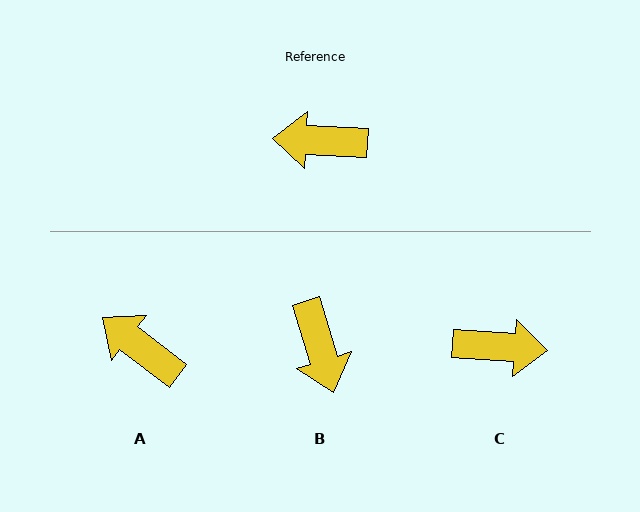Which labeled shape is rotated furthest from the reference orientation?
C, about 179 degrees away.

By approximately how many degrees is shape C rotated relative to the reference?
Approximately 179 degrees counter-clockwise.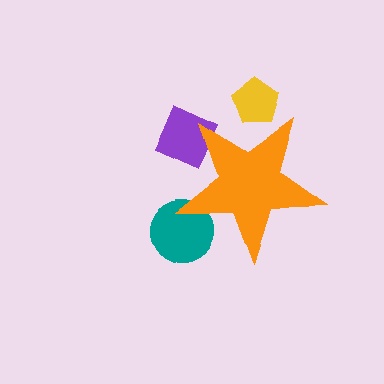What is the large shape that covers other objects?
An orange star.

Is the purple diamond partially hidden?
Yes, the purple diamond is partially hidden behind the orange star.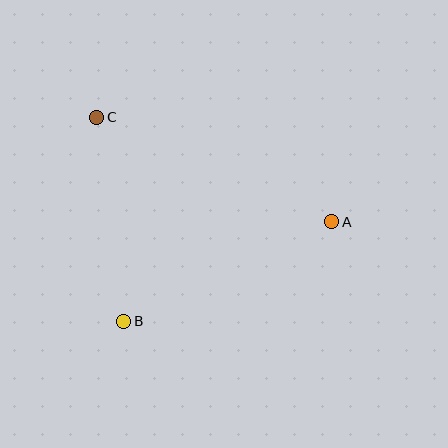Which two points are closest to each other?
Points B and C are closest to each other.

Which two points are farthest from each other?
Points A and C are farthest from each other.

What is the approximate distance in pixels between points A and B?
The distance between A and B is approximately 231 pixels.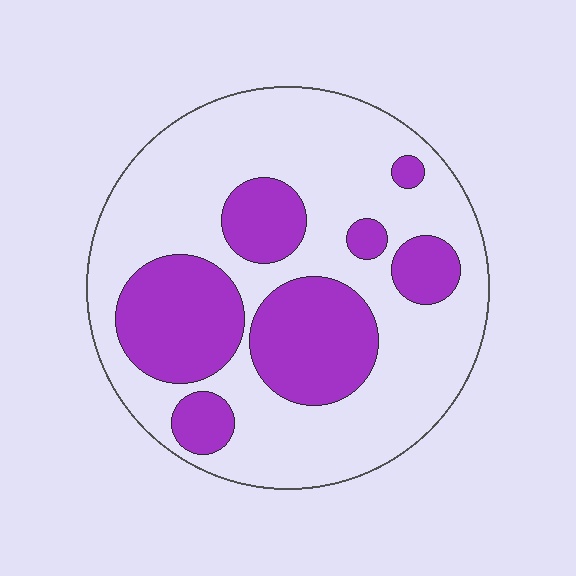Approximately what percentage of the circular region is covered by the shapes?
Approximately 35%.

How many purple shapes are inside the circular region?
7.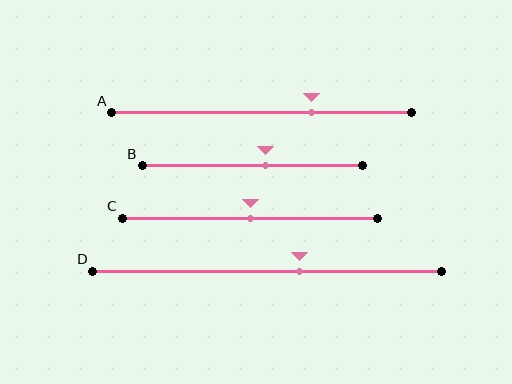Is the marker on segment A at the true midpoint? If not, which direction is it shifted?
No, the marker on segment A is shifted to the right by about 16% of the segment length.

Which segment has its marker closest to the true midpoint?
Segment C has its marker closest to the true midpoint.